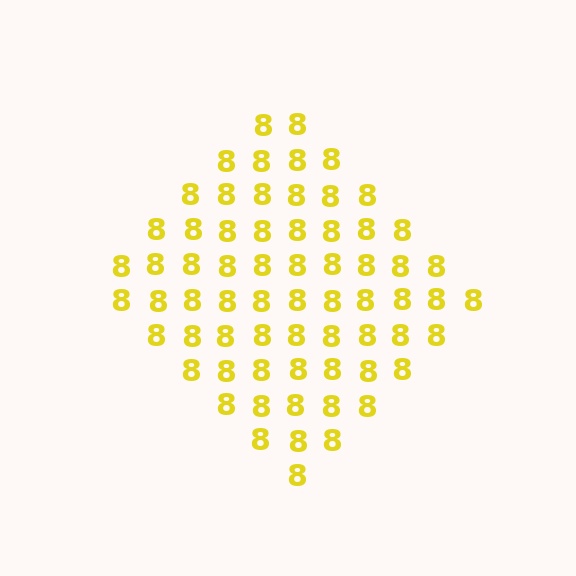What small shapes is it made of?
It is made of small digit 8's.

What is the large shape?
The large shape is a diamond.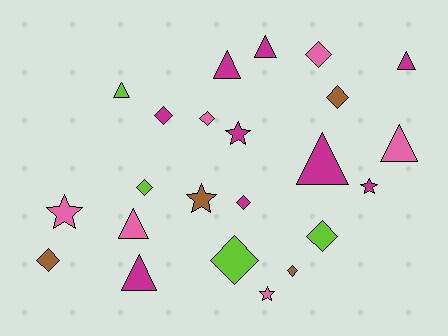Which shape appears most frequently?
Diamond, with 10 objects.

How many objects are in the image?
There are 23 objects.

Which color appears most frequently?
Magenta, with 9 objects.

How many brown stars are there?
There is 1 brown star.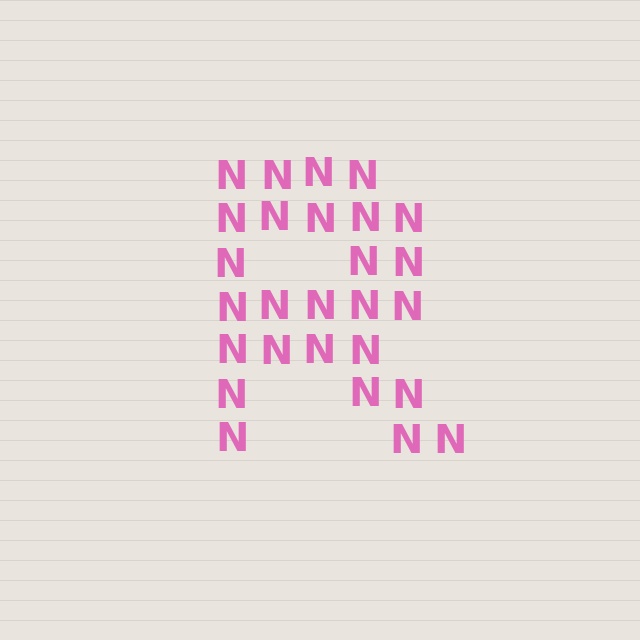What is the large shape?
The large shape is the letter R.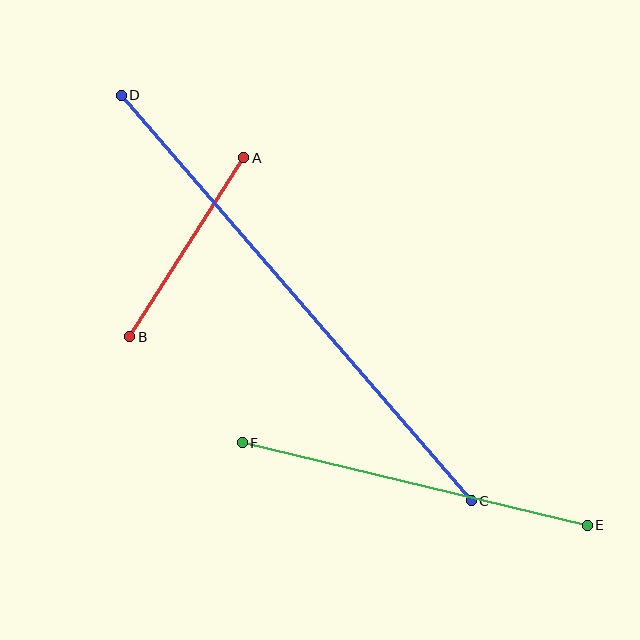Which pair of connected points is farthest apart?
Points C and D are farthest apart.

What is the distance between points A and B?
The distance is approximately 212 pixels.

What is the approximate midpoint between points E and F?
The midpoint is at approximately (415, 484) pixels.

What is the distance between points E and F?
The distance is approximately 355 pixels.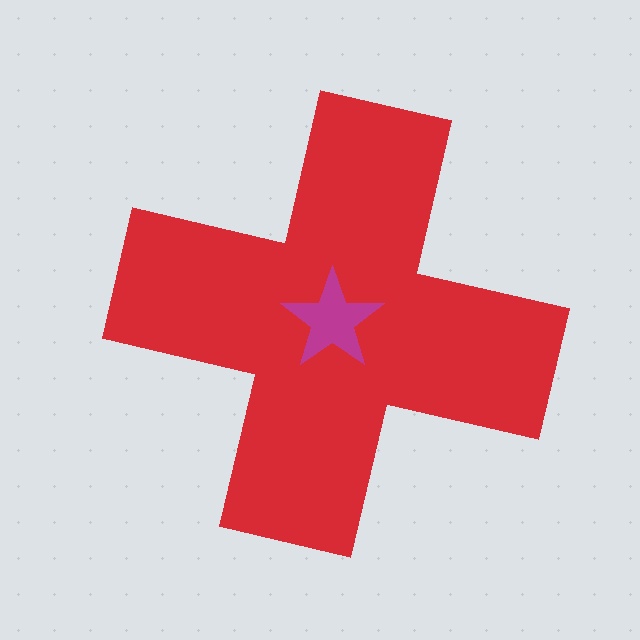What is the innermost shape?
The magenta star.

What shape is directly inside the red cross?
The magenta star.